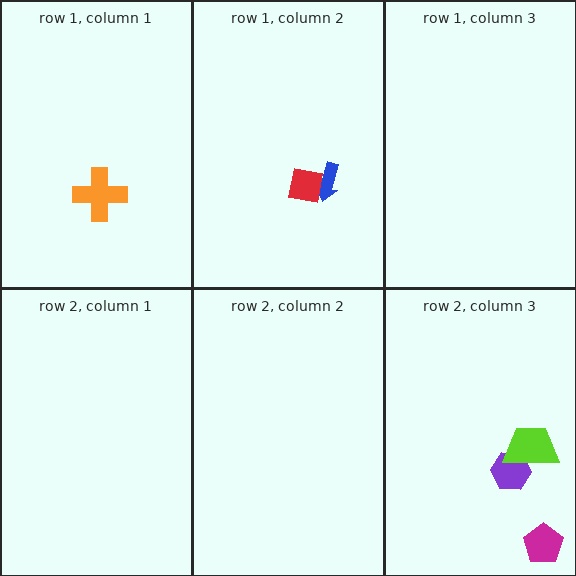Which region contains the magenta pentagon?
The row 2, column 3 region.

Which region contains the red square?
The row 1, column 2 region.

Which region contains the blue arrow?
The row 1, column 2 region.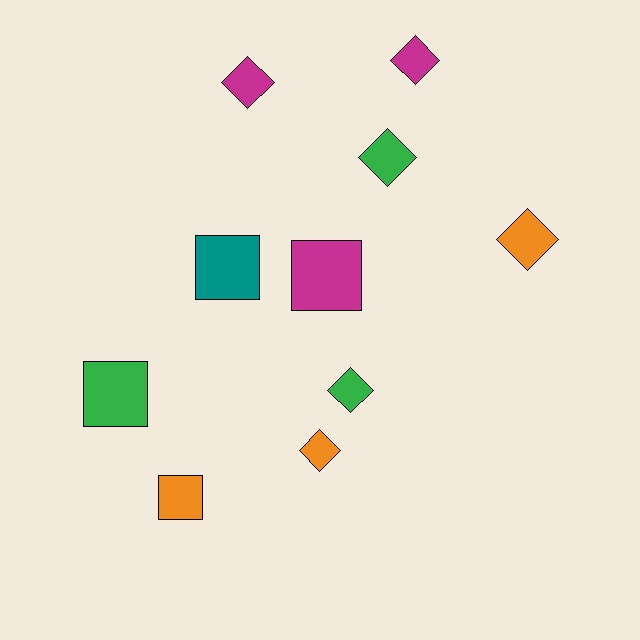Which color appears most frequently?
Orange, with 3 objects.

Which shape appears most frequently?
Diamond, with 6 objects.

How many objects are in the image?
There are 10 objects.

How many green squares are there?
There is 1 green square.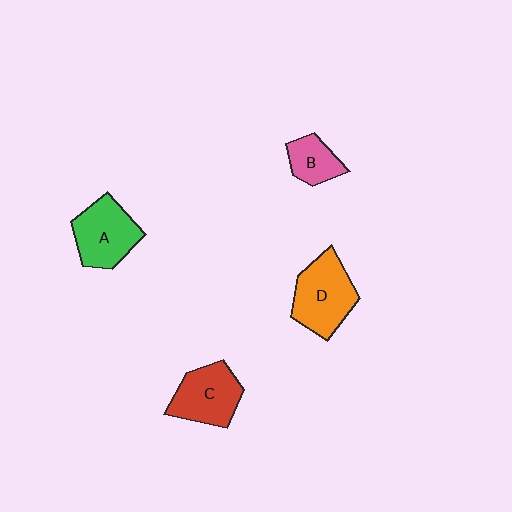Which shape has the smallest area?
Shape B (pink).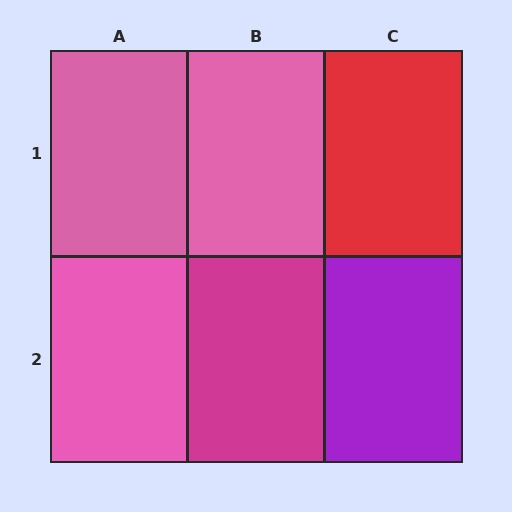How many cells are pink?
3 cells are pink.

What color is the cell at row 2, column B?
Magenta.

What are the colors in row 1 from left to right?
Pink, pink, red.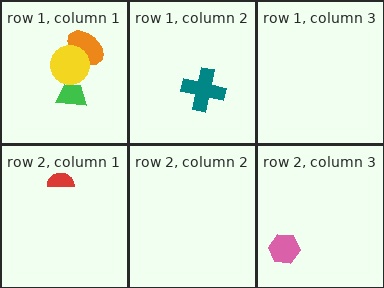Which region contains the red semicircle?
The row 2, column 1 region.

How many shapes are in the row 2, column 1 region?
1.